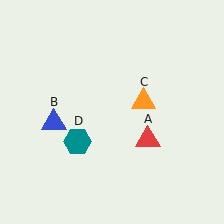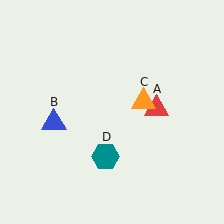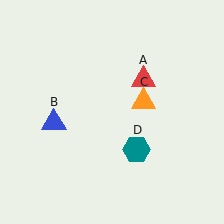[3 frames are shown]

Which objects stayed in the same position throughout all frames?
Blue triangle (object B) and orange triangle (object C) remained stationary.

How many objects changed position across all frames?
2 objects changed position: red triangle (object A), teal hexagon (object D).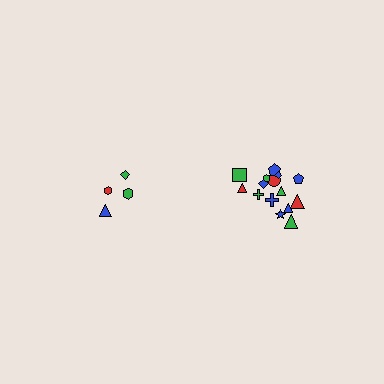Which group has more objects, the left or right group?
The right group.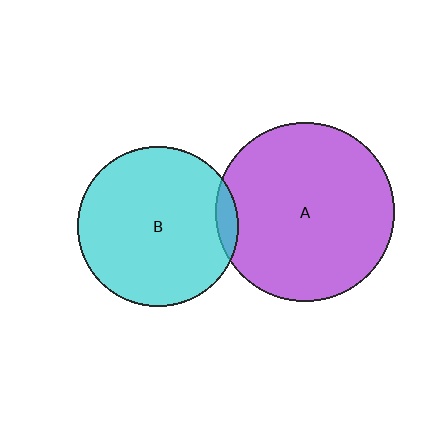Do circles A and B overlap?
Yes.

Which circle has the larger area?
Circle A (purple).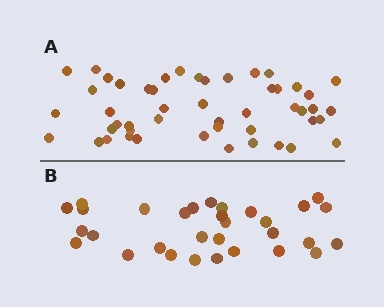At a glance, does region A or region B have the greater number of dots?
Region A (the top region) has more dots.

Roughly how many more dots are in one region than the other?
Region A has approximately 20 more dots than region B.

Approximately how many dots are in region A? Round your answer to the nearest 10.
About 50 dots. (The exact count is 49, which rounds to 50.)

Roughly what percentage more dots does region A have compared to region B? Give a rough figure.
About 60% more.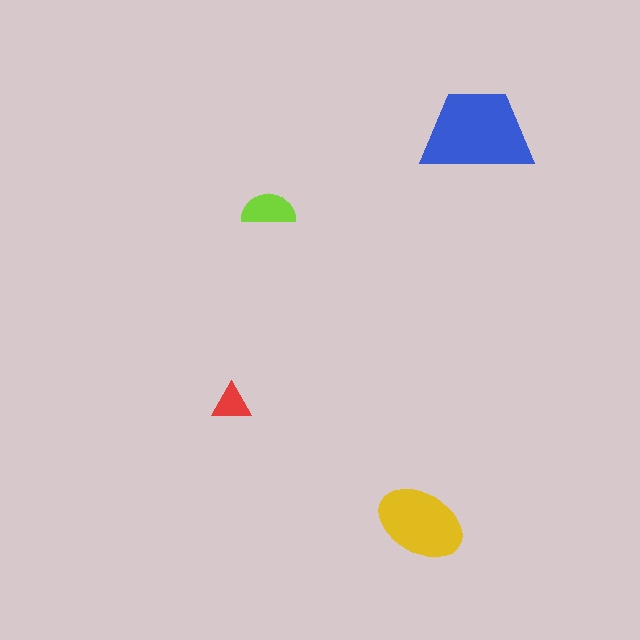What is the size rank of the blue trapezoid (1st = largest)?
1st.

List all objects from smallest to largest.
The red triangle, the lime semicircle, the yellow ellipse, the blue trapezoid.